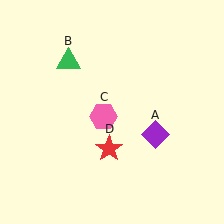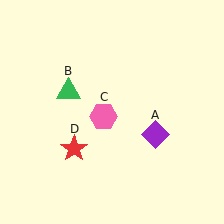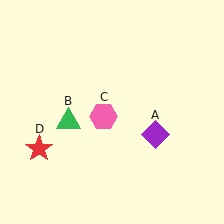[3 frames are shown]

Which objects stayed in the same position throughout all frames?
Purple diamond (object A) and pink hexagon (object C) remained stationary.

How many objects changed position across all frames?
2 objects changed position: green triangle (object B), red star (object D).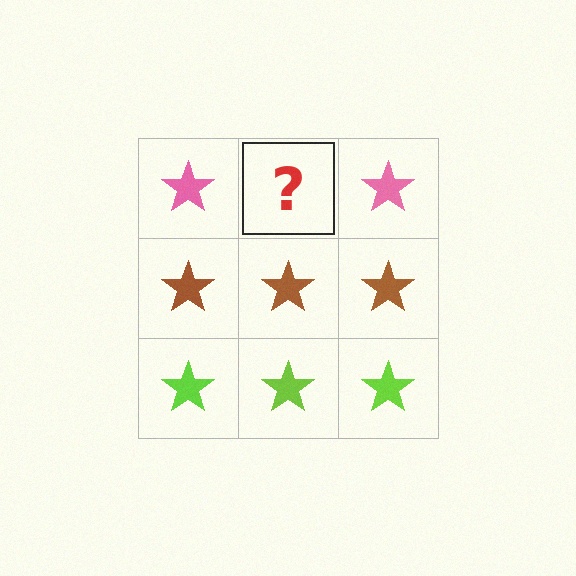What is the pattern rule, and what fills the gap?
The rule is that each row has a consistent color. The gap should be filled with a pink star.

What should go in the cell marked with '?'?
The missing cell should contain a pink star.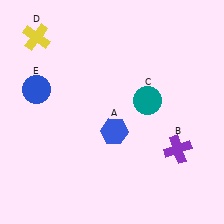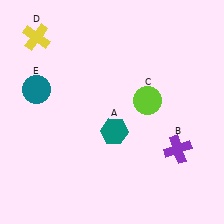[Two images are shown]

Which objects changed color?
A changed from blue to teal. C changed from teal to lime. E changed from blue to teal.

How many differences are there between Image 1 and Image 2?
There are 3 differences between the two images.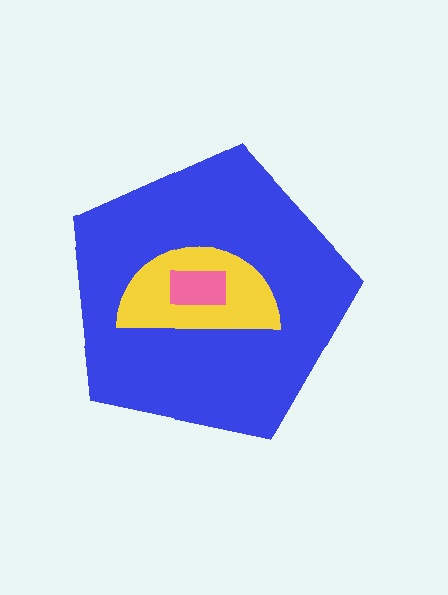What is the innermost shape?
The pink rectangle.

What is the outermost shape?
The blue pentagon.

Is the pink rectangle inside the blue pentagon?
Yes.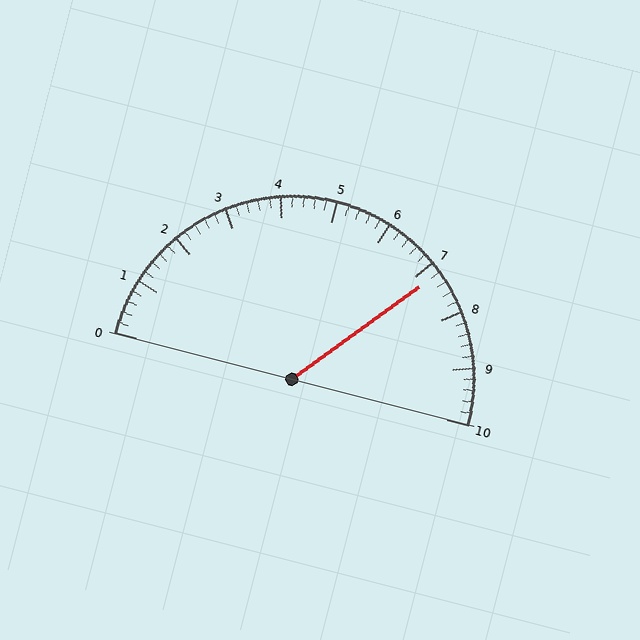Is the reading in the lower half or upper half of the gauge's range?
The reading is in the upper half of the range (0 to 10).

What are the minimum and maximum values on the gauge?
The gauge ranges from 0 to 10.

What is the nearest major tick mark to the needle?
The nearest major tick mark is 7.